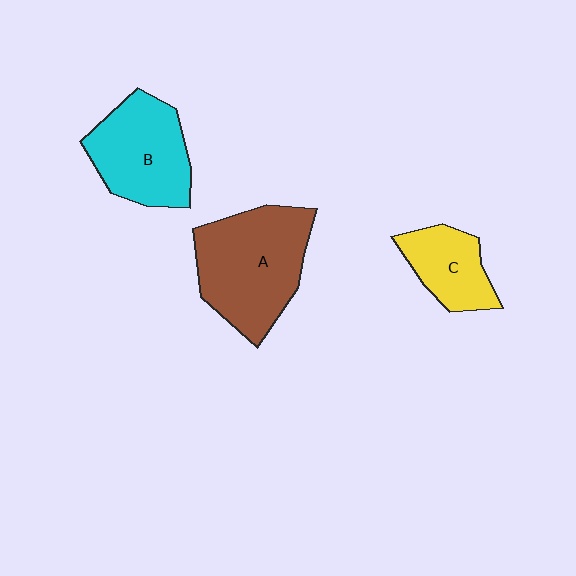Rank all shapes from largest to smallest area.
From largest to smallest: A (brown), B (cyan), C (yellow).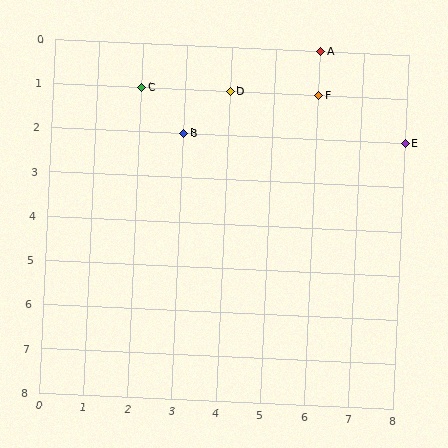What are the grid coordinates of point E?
Point E is at grid coordinates (8, 2).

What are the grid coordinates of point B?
Point B is at grid coordinates (3, 2).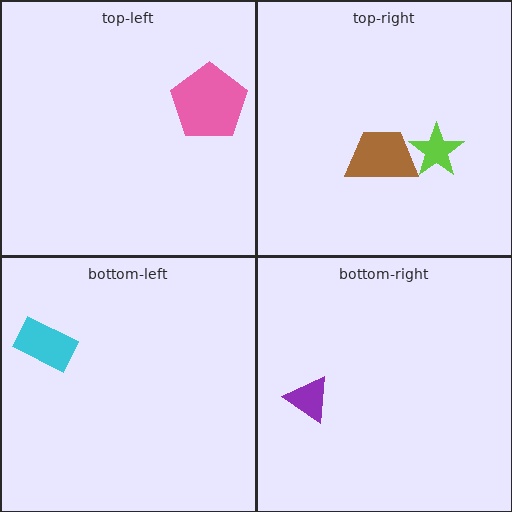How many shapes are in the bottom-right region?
1.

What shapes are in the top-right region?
The brown trapezoid, the lime star.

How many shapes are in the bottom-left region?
1.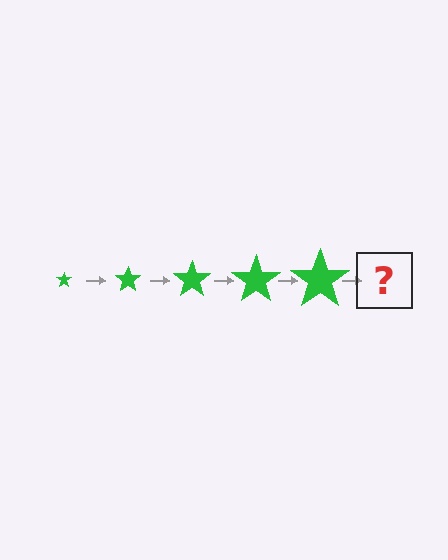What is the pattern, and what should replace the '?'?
The pattern is that the star gets progressively larger each step. The '?' should be a green star, larger than the previous one.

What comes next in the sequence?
The next element should be a green star, larger than the previous one.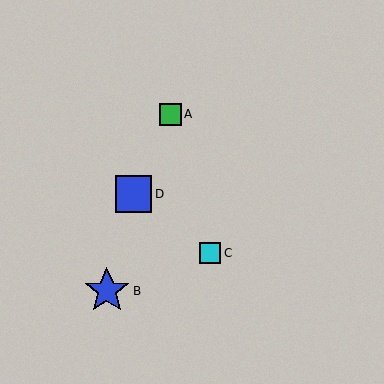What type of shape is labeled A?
Shape A is a green square.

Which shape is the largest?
The blue star (labeled B) is the largest.